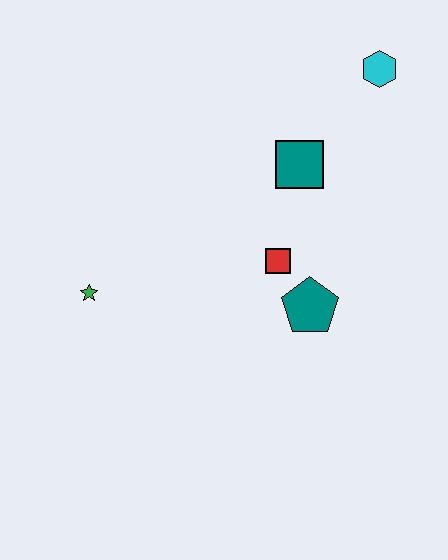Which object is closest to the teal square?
The red square is closest to the teal square.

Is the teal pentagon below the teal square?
Yes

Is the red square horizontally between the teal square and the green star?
Yes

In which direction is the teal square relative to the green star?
The teal square is to the right of the green star.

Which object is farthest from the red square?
The cyan hexagon is farthest from the red square.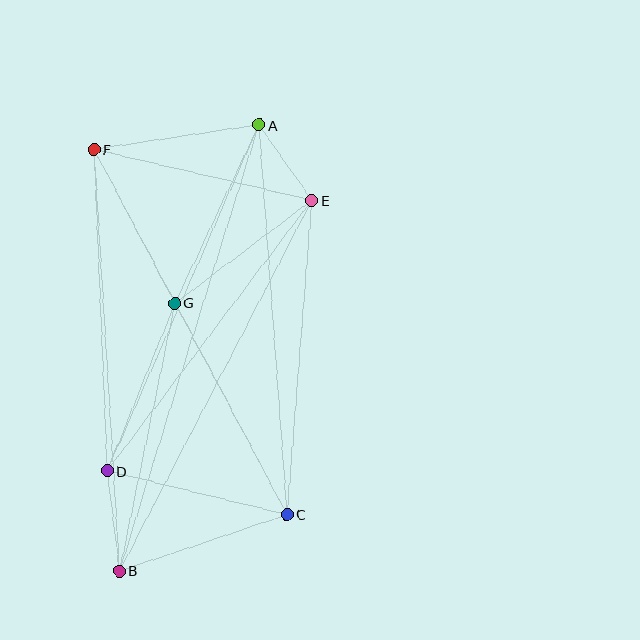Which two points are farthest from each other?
Points A and B are farthest from each other.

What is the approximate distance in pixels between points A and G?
The distance between A and G is approximately 197 pixels.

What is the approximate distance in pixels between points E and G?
The distance between E and G is approximately 172 pixels.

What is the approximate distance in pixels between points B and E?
The distance between B and E is approximately 418 pixels.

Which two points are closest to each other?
Points A and E are closest to each other.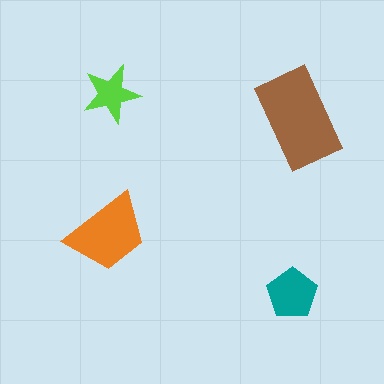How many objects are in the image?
There are 4 objects in the image.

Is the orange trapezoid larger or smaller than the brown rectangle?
Smaller.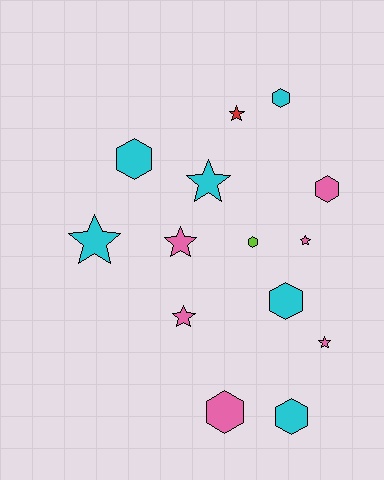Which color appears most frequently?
Pink, with 6 objects.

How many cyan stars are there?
There are 2 cyan stars.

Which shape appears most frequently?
Star, with 7 objects.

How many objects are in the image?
There are 14 objects.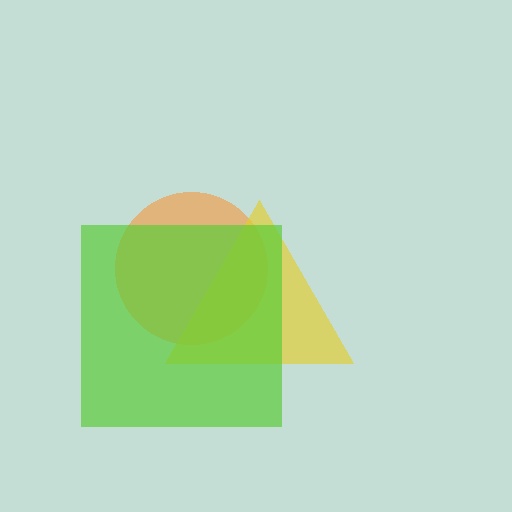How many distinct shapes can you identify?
There are 3 distinct shapes: an orange circle, a yellow triangle, a lime square.